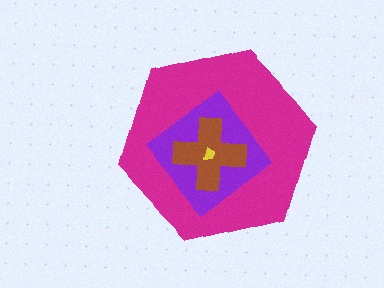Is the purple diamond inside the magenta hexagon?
Yes.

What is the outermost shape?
The magenta hexagon.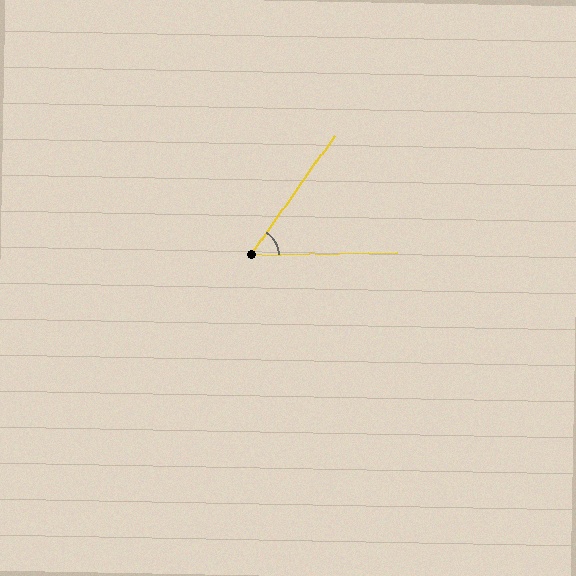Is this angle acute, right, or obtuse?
It is acute.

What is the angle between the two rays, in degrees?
Approximately 54 degrees.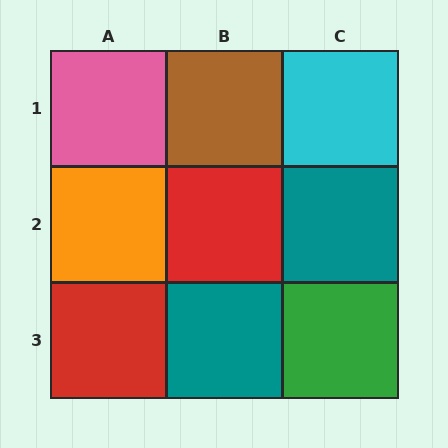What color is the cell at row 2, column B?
Red.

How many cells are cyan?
1 cell is cyan.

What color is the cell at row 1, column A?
Pink.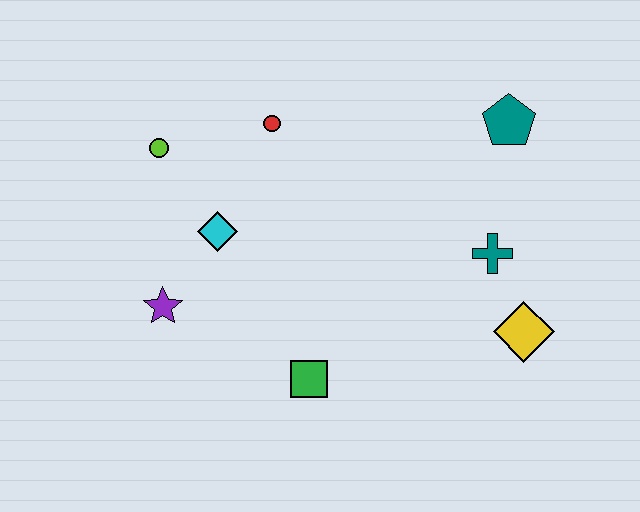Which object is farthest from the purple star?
The teal pentagon is farthest from the purple star.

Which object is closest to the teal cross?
The yellow diamond is closest to the teal cross.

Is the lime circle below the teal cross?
No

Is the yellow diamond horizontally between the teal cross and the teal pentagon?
No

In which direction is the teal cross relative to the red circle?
The teal cross is to the right of the red circle.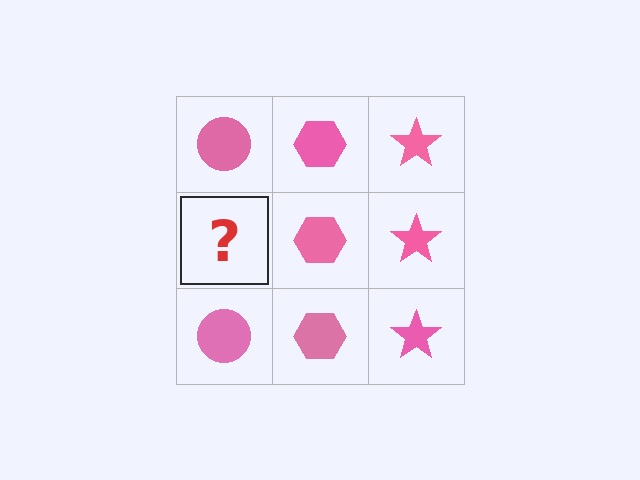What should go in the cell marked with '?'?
The missing cell should contain a pink circle.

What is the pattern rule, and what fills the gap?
The rule is that each column has a consistent shape. The gap should be filled with a pink circle.